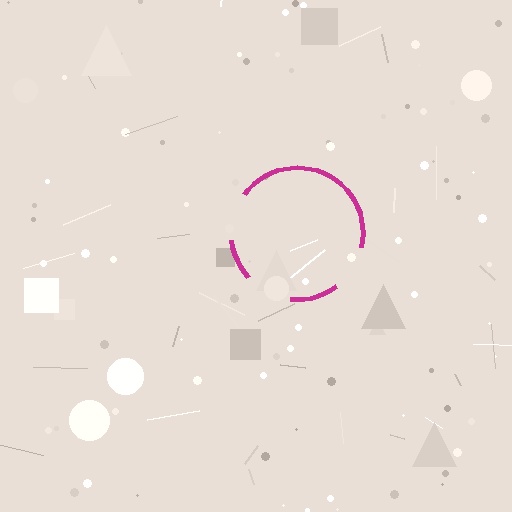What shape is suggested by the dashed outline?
The dashed outline suggests a circle.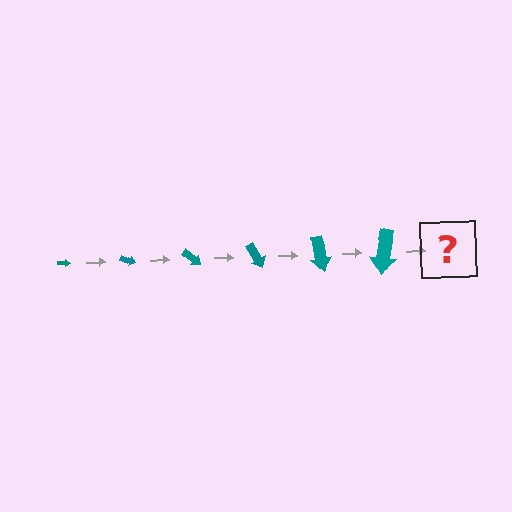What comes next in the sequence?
The next element should be an arrow, larger than the previous one and rotated 120 degrees from the start.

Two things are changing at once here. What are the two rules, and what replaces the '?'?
The two rules are that the arrow grows larger each step and it rotates 20 degrees each step. The '?' should be an arrow, larger than the previous one and rotated 120 degrees from the start.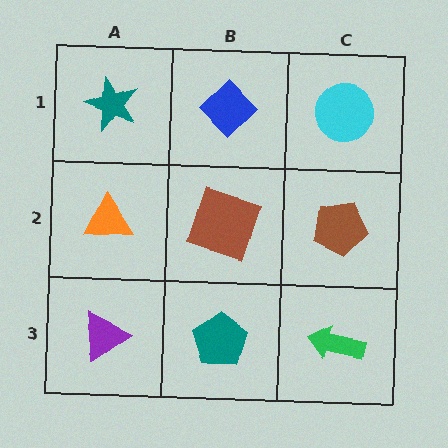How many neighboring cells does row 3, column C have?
2.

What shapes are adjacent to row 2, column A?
A teal star (row 1, column A), a purple triangle (row 3, column A), a brown square (row 2, column B).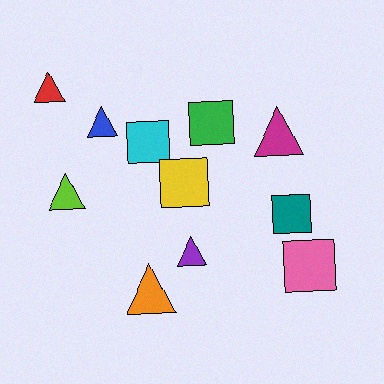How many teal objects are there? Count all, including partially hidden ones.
There is 1 teal object.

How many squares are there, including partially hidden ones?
There are 5 squares.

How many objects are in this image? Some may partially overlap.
There are 11 objects.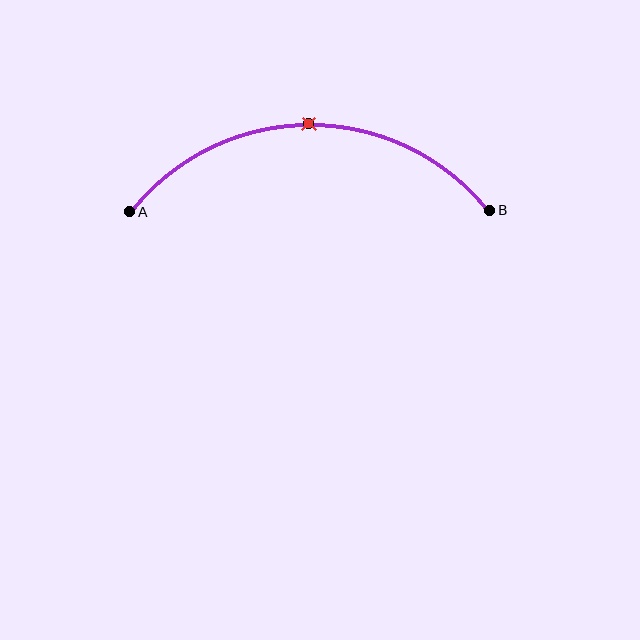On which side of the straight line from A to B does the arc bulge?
The arc bulges above the straight line connecting A and B.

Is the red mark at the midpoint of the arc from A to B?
Yes. The red mark lies on the arc at equal arc-length from both A and B — it is the arc midpoint.